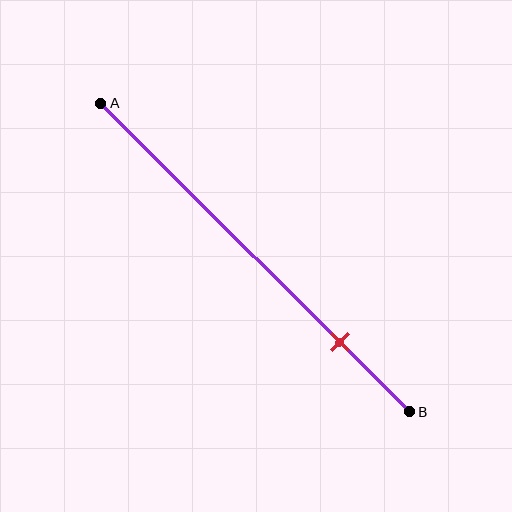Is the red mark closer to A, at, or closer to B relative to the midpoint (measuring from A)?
The red mark is closer to point B than the midpoint of segment AB.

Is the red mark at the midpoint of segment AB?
No, the mark is at about 80% from A, not at the 50% midpoint.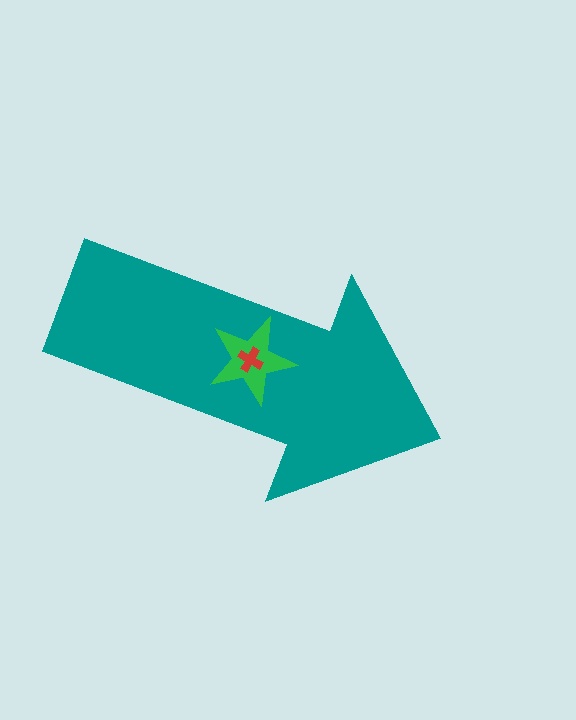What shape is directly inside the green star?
The red cross.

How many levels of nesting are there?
3.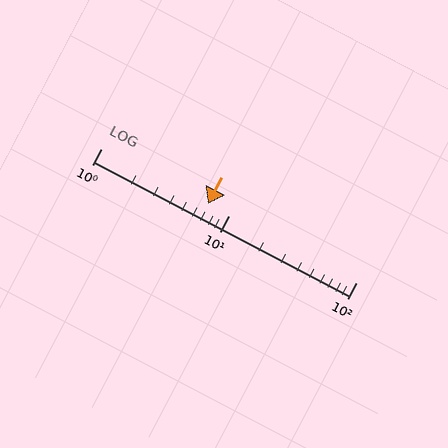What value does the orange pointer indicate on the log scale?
The pointer indicates approximately 6.9.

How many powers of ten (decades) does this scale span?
The scale spans 2 decades, from 1 to 100.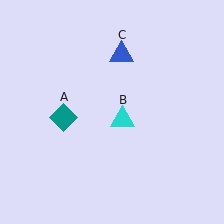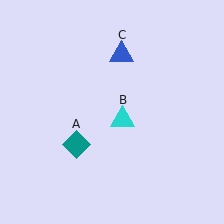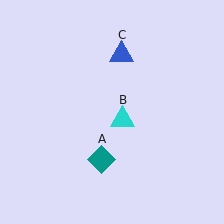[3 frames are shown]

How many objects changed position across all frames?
1 object changed position: teal diamond (object A).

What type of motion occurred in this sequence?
The teal diamond (object A) rotated counterclockwise around the center of the scene.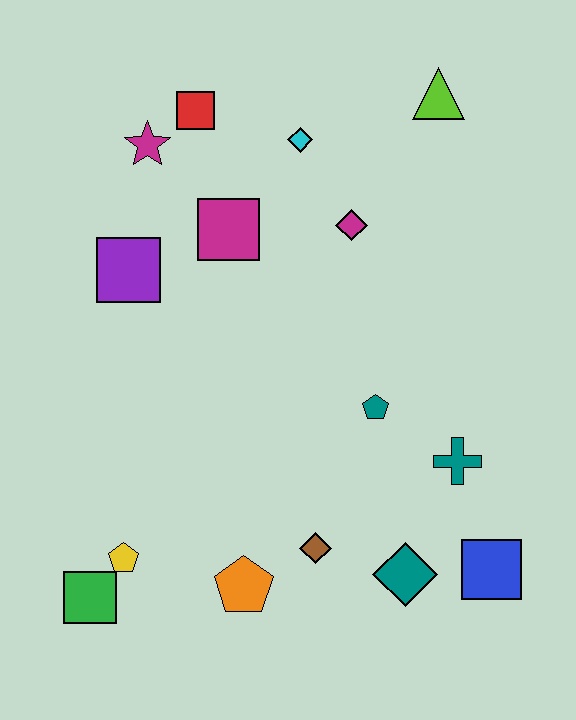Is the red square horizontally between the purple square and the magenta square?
Yes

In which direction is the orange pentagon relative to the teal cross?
The orange pentagon is to the left of the teal cross.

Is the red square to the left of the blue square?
Yes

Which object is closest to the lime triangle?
The cyan diamond is closest to the lime triangle.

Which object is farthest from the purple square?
The blue square is farthest from the purple square.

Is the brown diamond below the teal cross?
Yes